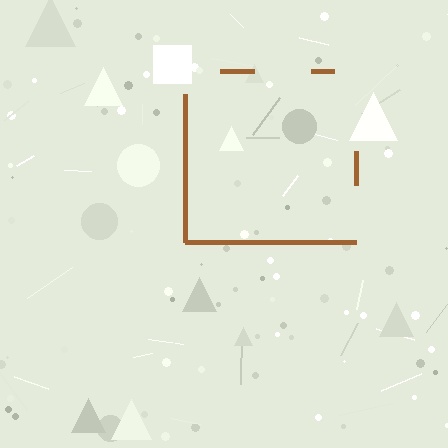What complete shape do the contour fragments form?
The contour fragments form a square.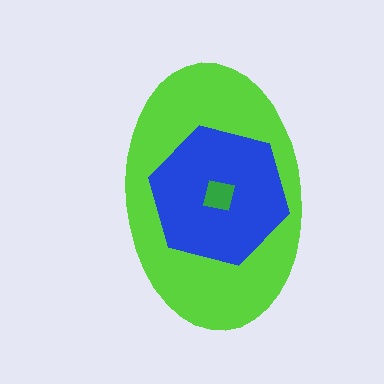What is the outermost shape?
The lime ellipse.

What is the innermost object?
The green square.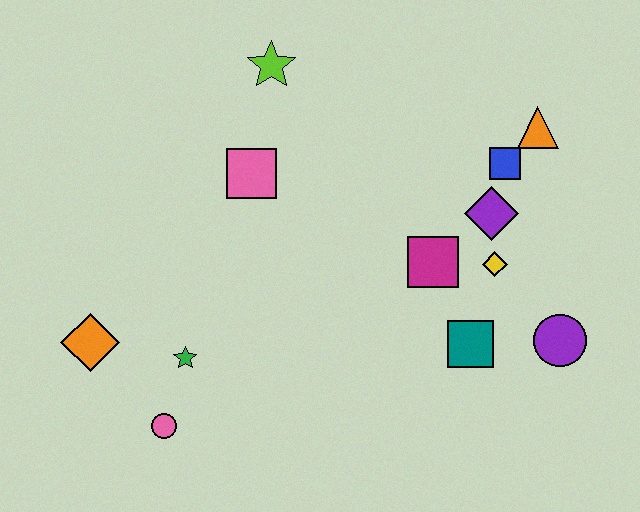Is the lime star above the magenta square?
Yes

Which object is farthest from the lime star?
The purple circle is farthest from the lime star.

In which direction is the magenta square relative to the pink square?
The magenta square is to the right of the pink square.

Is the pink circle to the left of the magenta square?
Yes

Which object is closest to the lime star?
The pink square is closest to the lime star.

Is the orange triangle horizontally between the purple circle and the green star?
Yes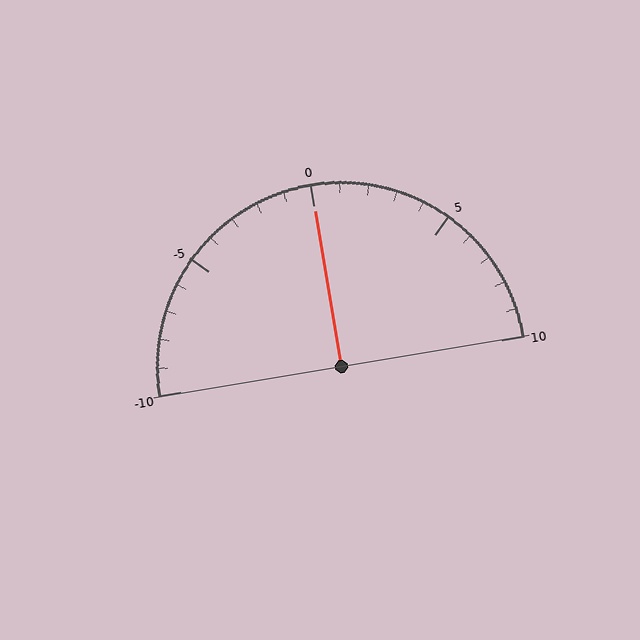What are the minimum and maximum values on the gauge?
The gauge ranges from -10 to 10.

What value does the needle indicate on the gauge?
The needle indicates approximately 0.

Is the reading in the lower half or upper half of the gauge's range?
The reading is in the upper half of the range (-10 to 10).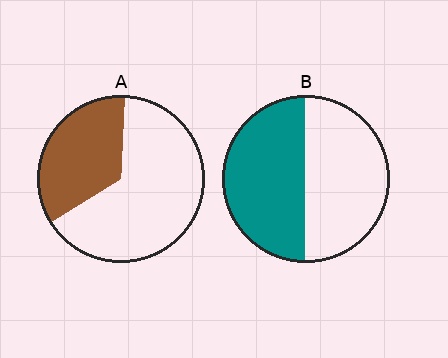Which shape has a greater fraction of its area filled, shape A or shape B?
Shape B.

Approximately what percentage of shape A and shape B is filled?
A is approximately 35% and B is approximately 50%.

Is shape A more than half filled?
No.